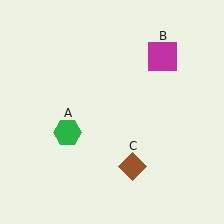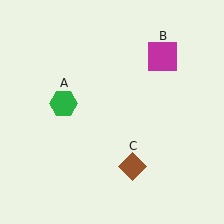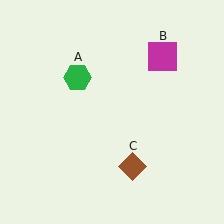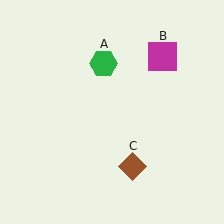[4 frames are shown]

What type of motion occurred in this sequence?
The green hexagon (object A) rotated clockwise around the center of the scene.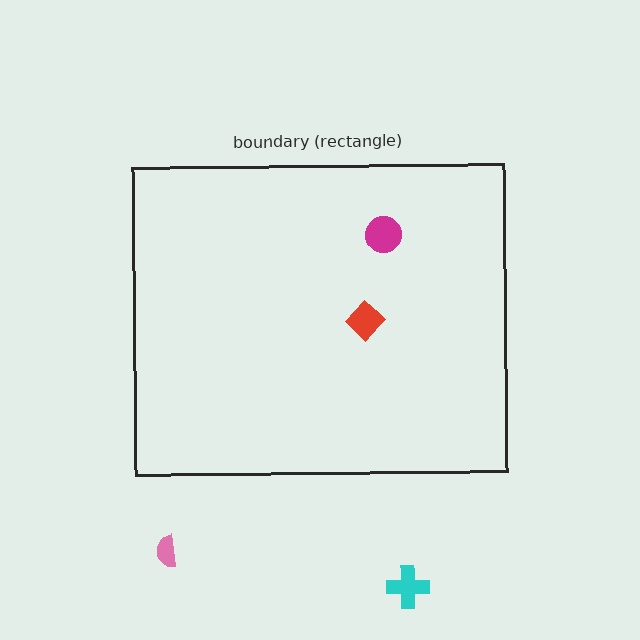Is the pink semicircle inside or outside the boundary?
Outside.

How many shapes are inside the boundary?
2 inside, 2 outside.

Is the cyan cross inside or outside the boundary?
Outside.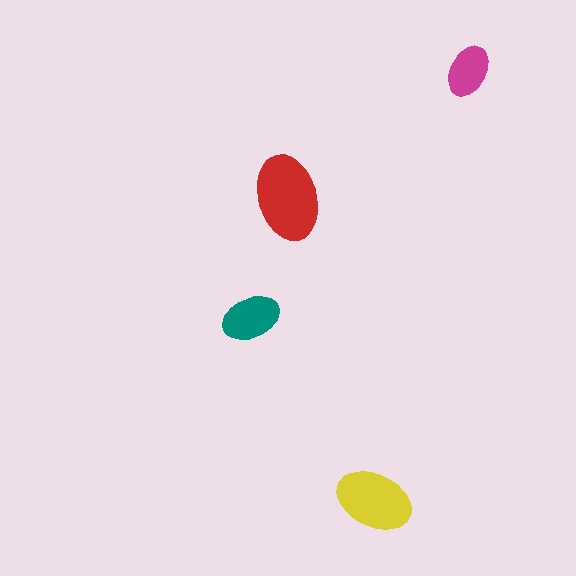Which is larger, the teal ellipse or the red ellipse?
The red one.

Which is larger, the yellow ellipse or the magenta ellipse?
The yellow one.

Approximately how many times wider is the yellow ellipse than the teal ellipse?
About 1.5 times wider.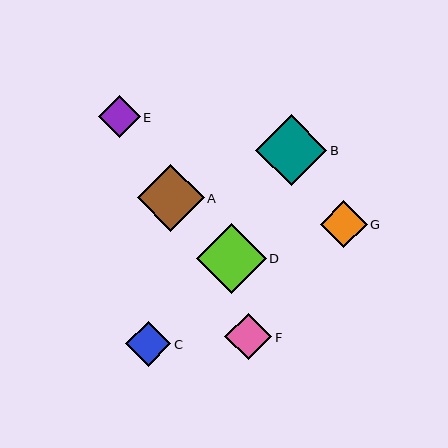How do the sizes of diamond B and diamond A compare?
Diamond B and diamond A are approximately the same size.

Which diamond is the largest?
Diamond B is the largest with a size of approximately 72 pixels.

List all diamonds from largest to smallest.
From largest to smallest: B, D, A, F, G, C, E.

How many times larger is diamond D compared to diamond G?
Diamond D is approximately 1.5 times the size of diamond G.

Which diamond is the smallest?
Diamond E is the smallest with a size of approximately 42 pixels.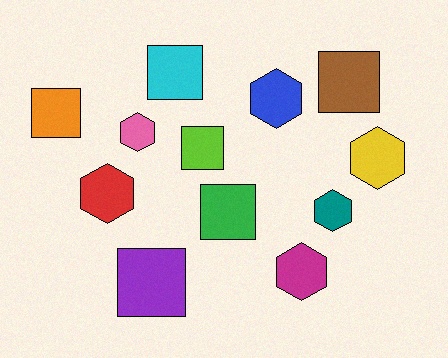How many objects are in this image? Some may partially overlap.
There are 12 objects.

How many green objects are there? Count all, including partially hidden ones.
There is 1 green object.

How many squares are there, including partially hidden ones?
There are 6 squares.